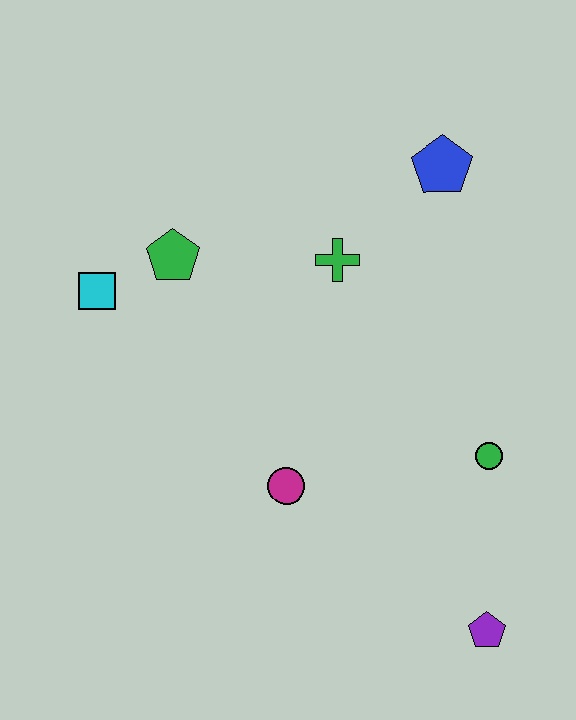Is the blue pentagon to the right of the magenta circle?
Yes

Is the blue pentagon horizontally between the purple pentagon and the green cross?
Yes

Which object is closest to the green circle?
The purple pentagon is closest to the green circle.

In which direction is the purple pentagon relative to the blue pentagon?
The purple pentagon is below the blue pentagon.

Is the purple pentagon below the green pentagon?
Yes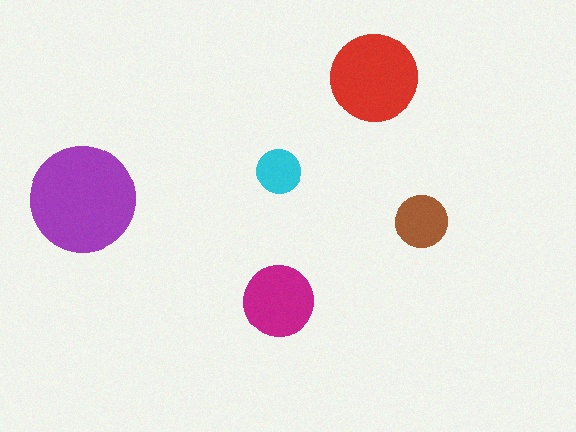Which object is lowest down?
The magenta circle is bottommost.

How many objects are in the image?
There are 5 objects in the image.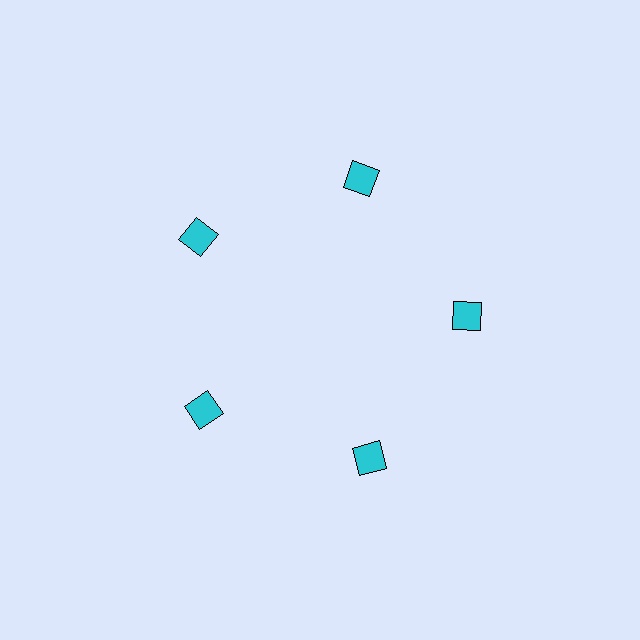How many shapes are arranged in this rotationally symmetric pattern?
There are 5 shapes, arranged in 5 groups of 1.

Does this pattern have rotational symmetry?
Yes, this pattern has 5-fold rotational symmetry. It looks the same after rotating 72 degrees around the center.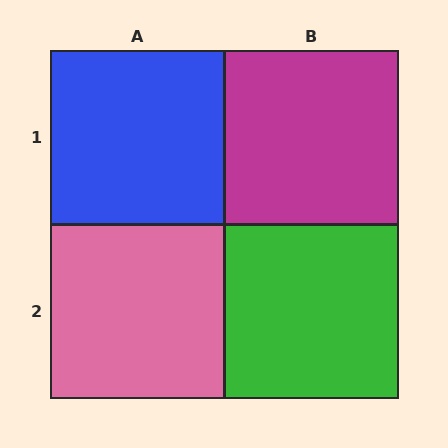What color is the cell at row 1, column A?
Blue.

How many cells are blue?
1 cell is blue.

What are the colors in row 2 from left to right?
Pink, green.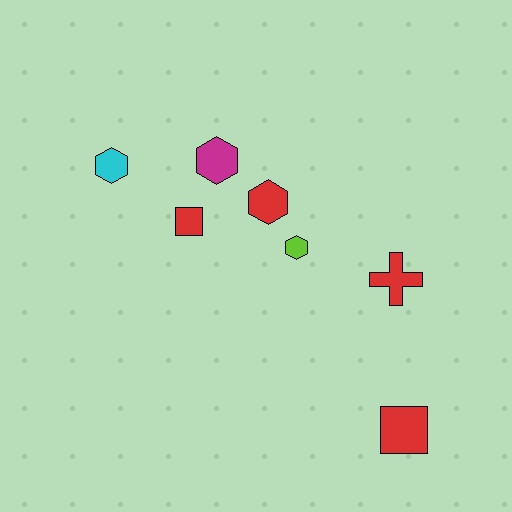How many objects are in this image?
There are 7 objects.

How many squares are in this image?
There are 2 squares.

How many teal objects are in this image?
There are no teal objects.